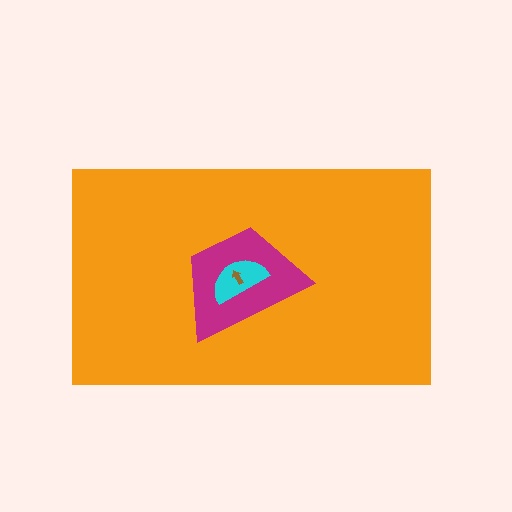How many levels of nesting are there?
4.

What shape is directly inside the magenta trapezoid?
The cyan semicircle.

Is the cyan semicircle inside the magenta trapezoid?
Yes.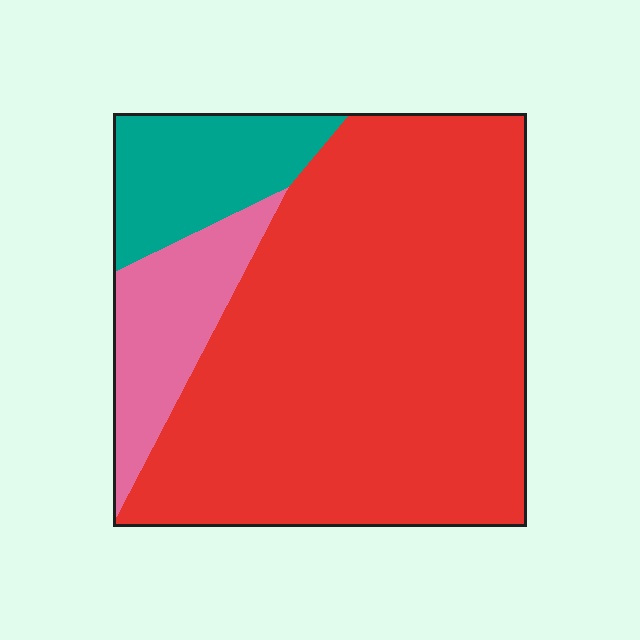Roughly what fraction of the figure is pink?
Pink takes up about one eighth (1/8) of the figure.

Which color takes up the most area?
Red, at roughly 75%.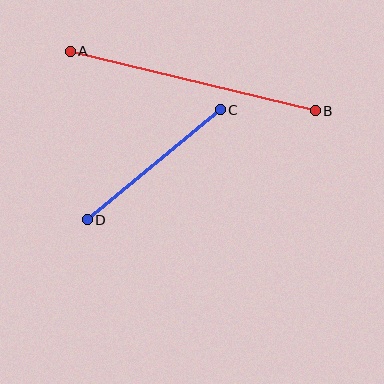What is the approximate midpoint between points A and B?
The midpoint is at approximately (193, 81) pixels.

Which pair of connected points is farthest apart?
Points A and B are farthest apart.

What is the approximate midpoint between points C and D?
The midpoint is at approximately (154, 165) pixels.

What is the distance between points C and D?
The distance is approximately 173 pixels.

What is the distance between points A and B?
The distance is approximately 252 pixels.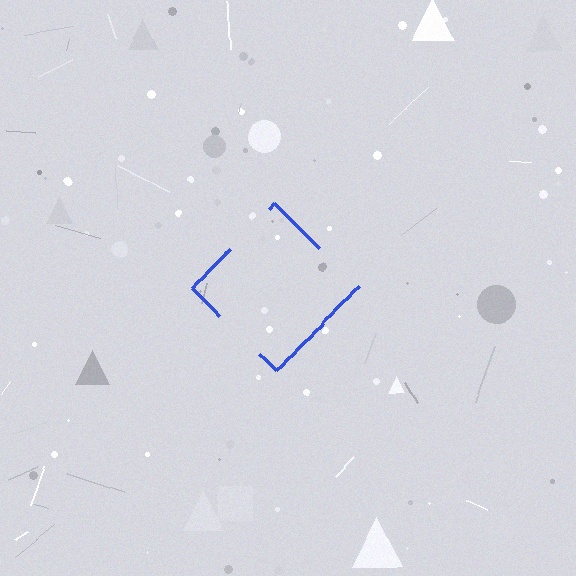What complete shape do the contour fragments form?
The contour fragments form a diamond.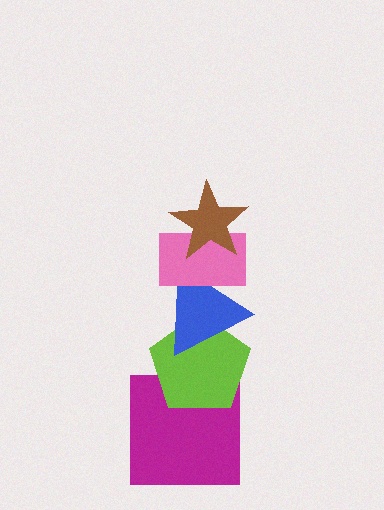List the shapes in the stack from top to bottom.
From top to bottom: the brown star, the pink rectangle, the blue triangle, the lime pentagon, the magenta square.